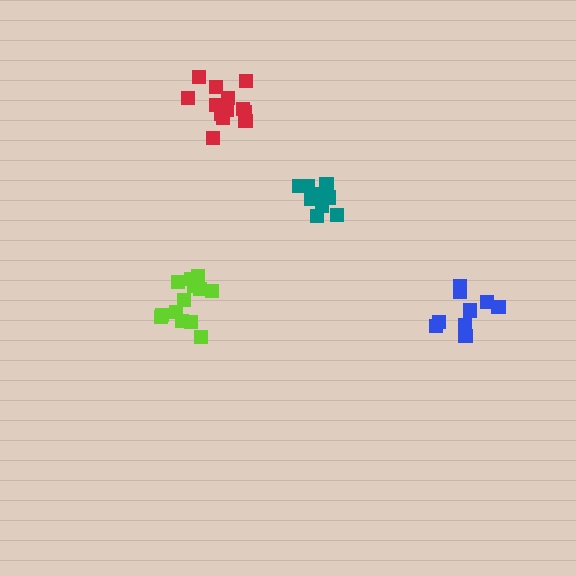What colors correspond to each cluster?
The clusters are colored: lime, red, teal, blue.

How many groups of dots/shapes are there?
There are 4 groups.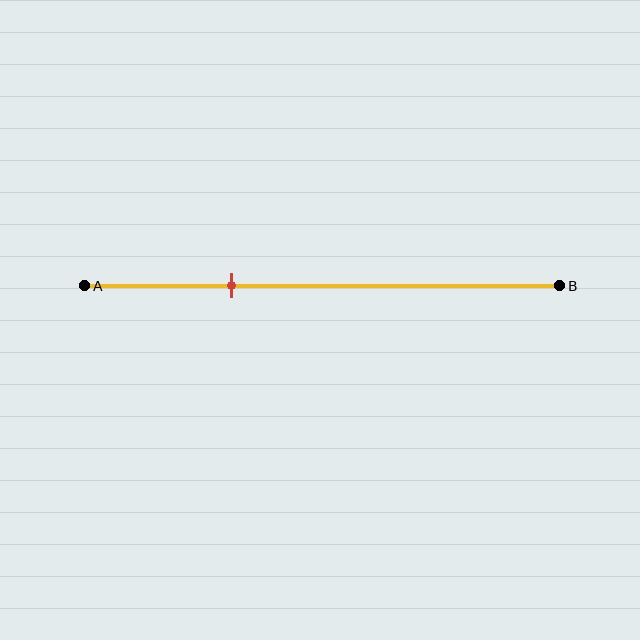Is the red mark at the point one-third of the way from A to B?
Yes, the mark is approximately at the one-third point.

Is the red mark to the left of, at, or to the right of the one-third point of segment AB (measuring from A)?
The red mark is approximately at the one-third point of segment AB.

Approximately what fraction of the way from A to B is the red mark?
The red mark is approximately 30% of the way from A to B.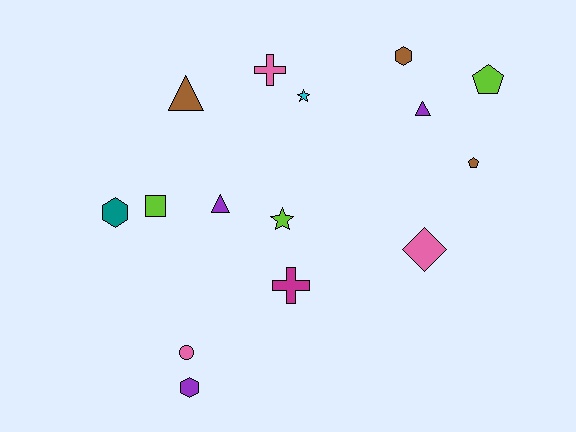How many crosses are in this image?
There are 2 crosses.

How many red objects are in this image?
There are no red objects.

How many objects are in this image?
There are 15 objects.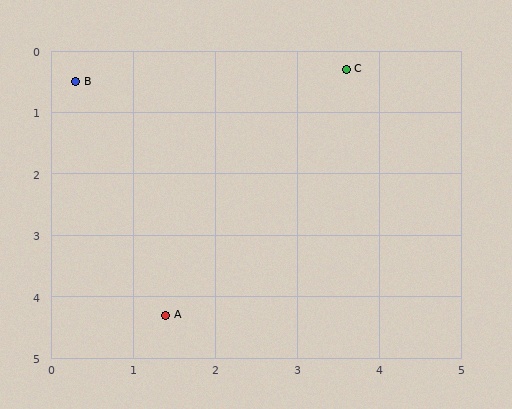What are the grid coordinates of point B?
Point B is at approximately (0.3, 0.5).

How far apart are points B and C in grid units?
Points B and C are about 3.3 grid units apart.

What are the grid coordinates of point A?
Point A is at approximately (1.4, 4.3).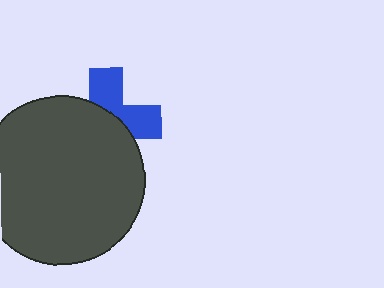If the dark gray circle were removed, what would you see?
You would see the complete blue cross.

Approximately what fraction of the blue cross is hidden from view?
Roughly 58% of the blue cross is hidden behind the dark gray circle.